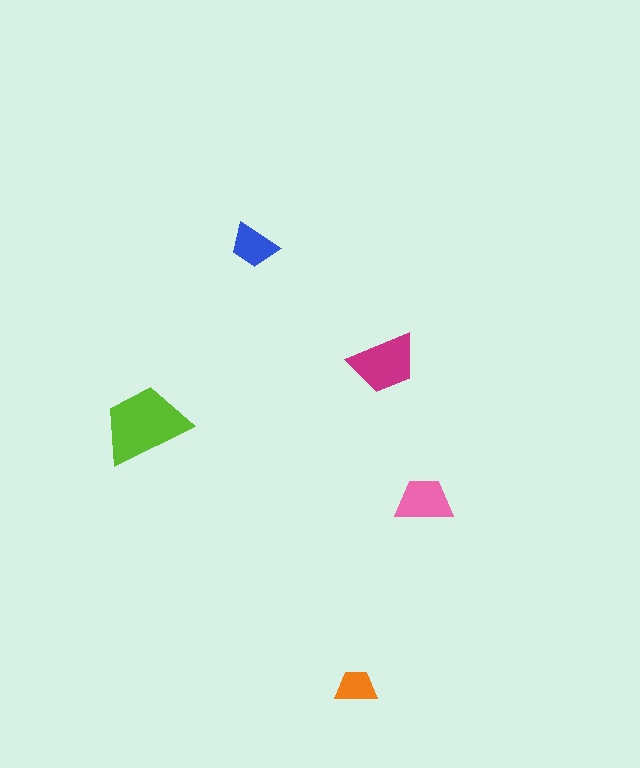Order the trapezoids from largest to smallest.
the lime one, the magenta one, the pink one, the blue one, the orange one.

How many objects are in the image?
There are 5 objects in the image.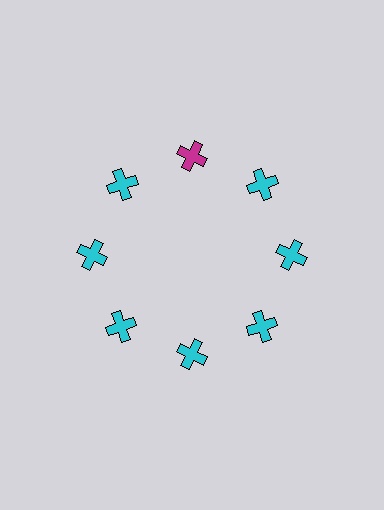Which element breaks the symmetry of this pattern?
The magenta cross at roughly the 12 o'clock position breaks the symmetry. All other shapes are cyan crosses.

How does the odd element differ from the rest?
It has a different color: magenta instead of cyan.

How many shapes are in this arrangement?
There are 8 shapes arranged in a ring pattern.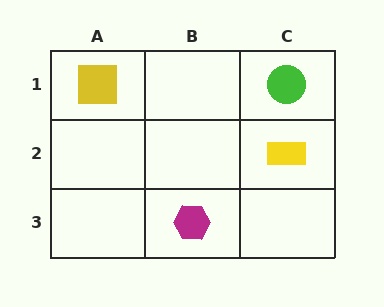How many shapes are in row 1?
2 shapes.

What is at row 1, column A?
A yellow square.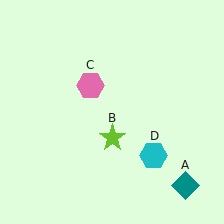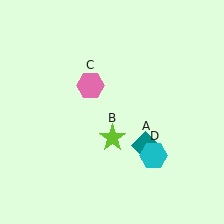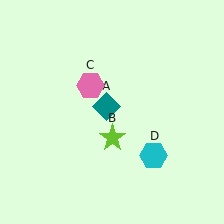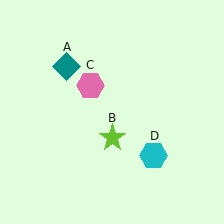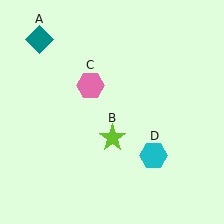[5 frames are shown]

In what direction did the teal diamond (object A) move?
The teal diamond (object A) moved up and to the left.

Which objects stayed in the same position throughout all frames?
Lime star (object B) and pink hexagon (object C) and cyan hexagon (object D) remained stationary.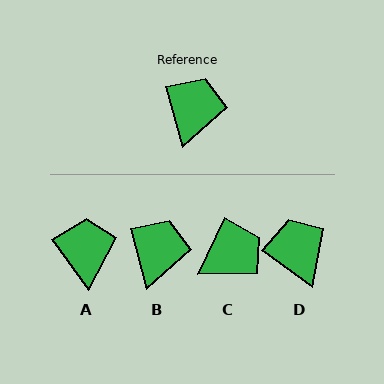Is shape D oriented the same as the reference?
No, it is off by about 38 degrees.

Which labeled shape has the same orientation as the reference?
B.